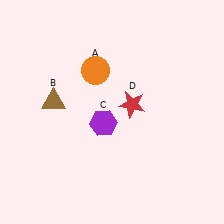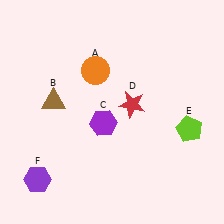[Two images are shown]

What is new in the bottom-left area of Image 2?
A purple hexagon (F) was added in the bottom-left area of Image 2.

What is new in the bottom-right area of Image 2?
A lime pentagon (E) was added in the bottom-right area of Image 2.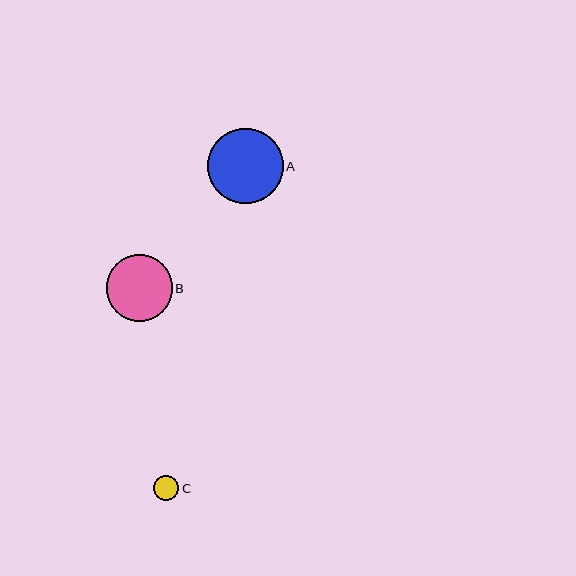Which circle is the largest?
Circle A is the largest with a size of approximately 76 pixels.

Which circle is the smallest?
Circle C is the smallest with a size of approximately 25 pixels.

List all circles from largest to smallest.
From largest to smallest: A, B, C.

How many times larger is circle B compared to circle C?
Circle B is approximately 2.6 times the size of circle C.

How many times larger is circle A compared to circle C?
Circle A is approximately 3.0 times the size of circle C.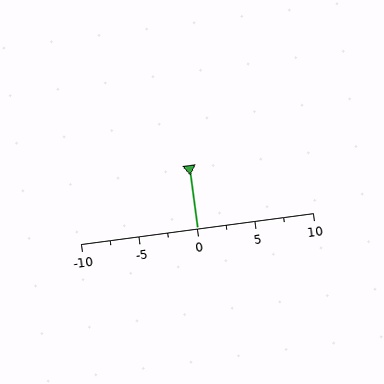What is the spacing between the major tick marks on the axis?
The major ticks are spaced 5 apart.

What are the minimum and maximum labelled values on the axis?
The axis runs from -10 to 10.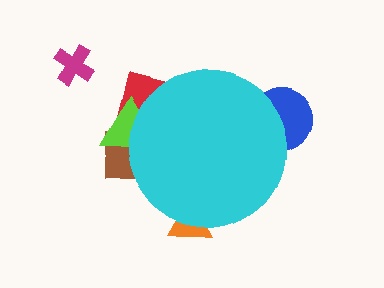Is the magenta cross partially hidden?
No, the magenta cross is fully visible.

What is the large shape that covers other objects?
A cyan circle.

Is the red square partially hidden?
Yes, the red square is partially hidden behind the cyan circle.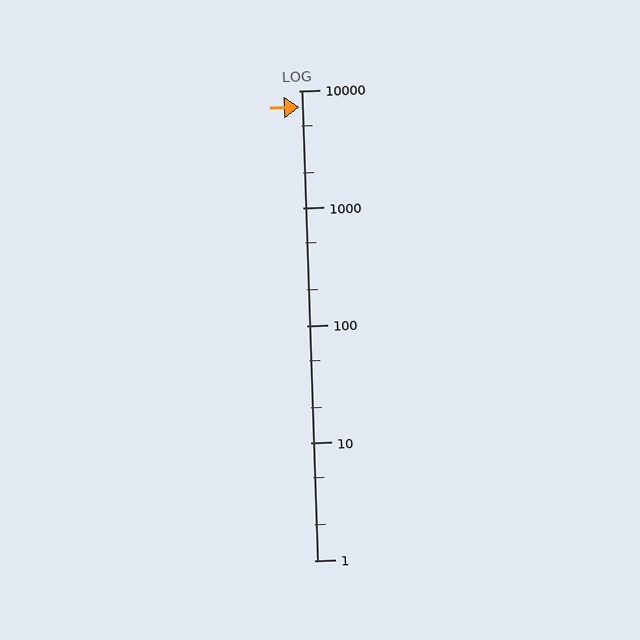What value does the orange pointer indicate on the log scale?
The pointer indicates approximately 7300.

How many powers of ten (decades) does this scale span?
The scale spans 4 decades, from 1 to 10000.